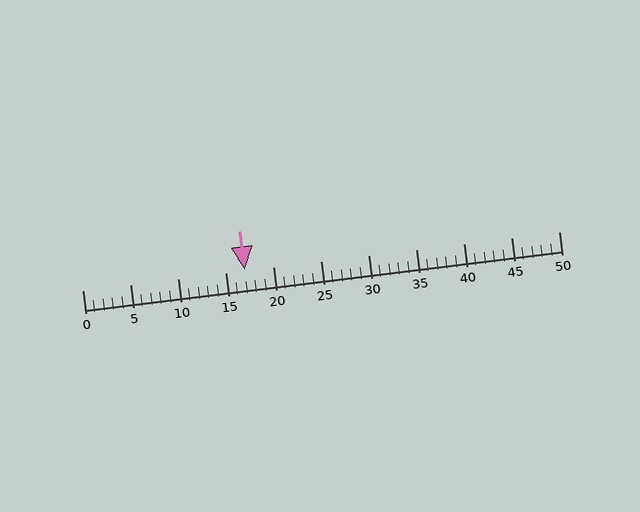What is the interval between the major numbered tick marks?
The major tick marks are spaced 5 units apart.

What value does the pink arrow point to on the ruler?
The pink arrow points to approximately 17.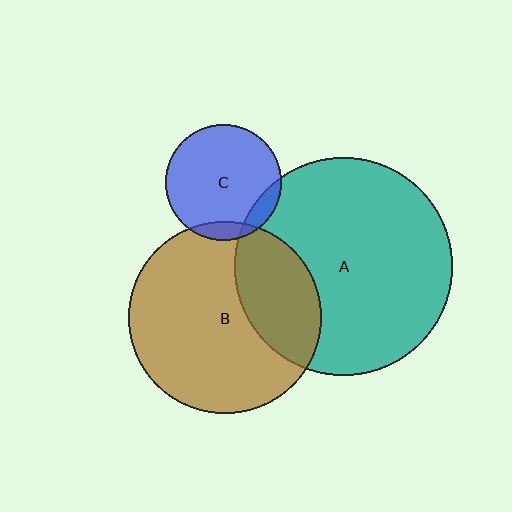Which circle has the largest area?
Circle A (teal).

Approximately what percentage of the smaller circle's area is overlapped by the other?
Approximately 10%.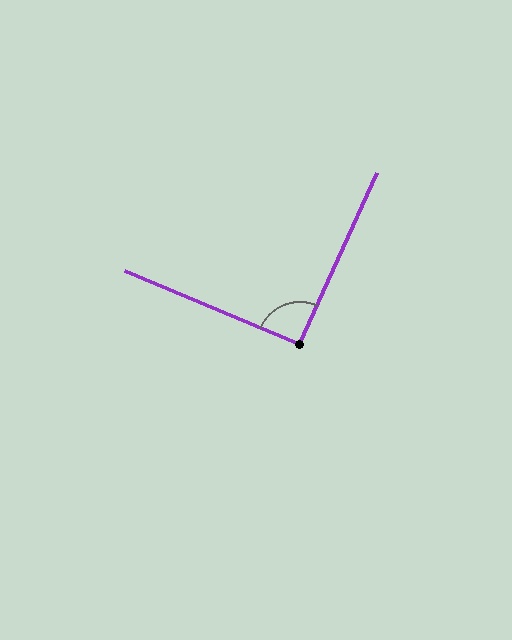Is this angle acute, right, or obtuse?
It is approximately a right angle.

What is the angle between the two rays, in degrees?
Approximately 91 degrees.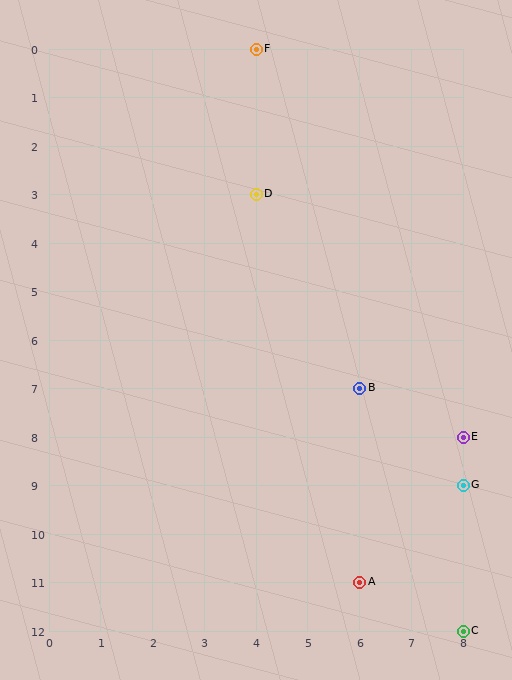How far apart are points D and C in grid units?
Points D and C are 4 columns and 9 rows apart (about 9.8 grid units diagonally).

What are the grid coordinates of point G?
Point G is at grid coordinates (8, 9).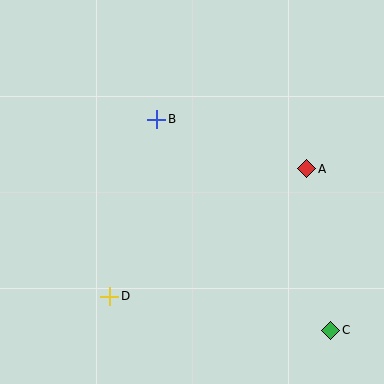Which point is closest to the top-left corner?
Point B is closest to the top-left corner.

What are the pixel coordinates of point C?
Point C is at (331, 330).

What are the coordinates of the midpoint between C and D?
The midpoint between C and D is at (220, 313).